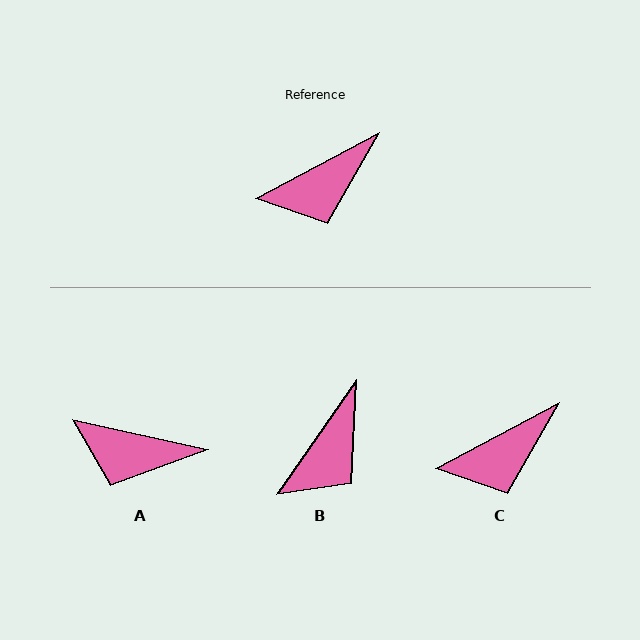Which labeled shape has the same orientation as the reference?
C.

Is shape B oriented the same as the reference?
No, it is off by about 27 degrees.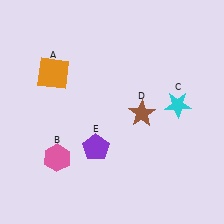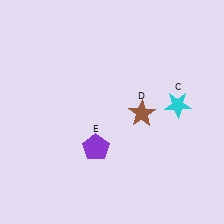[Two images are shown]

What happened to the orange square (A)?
The orange square (A) was removed in Image 2. It was in the top-left area of Image 1.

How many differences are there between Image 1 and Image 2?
There are 2 differences between the two images.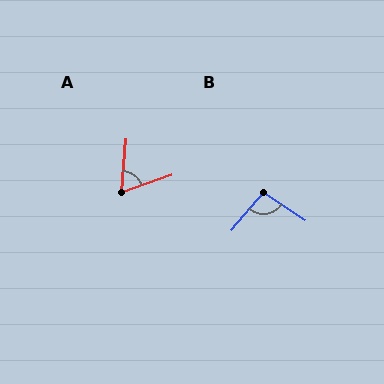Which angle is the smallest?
A, at approximately 66 degrees.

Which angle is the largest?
B, at approximately 96 degrees.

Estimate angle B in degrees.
Approximately 96 degrees.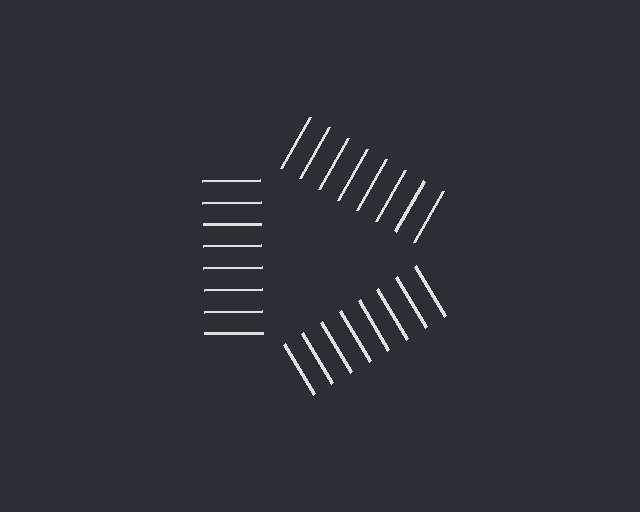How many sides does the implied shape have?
3 sides — the line-ends trace a triangle.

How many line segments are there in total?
24 — 8 along each of the 3 edges.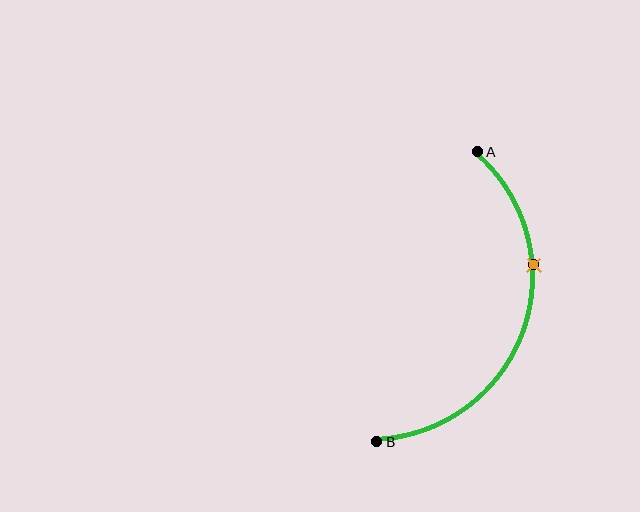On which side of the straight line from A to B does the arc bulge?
The arc bulges to the right of the straight line connecting A and B.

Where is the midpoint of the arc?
The arc midpoint is the point on the curve farthest from the straight line joining A and B. It sits to the right of that line.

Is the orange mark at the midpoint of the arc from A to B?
No. The orange mark lies on the arc but is closer to endpoint A. The arc midpoint would be at the point on the curve equidistant along the arc from both A and B.